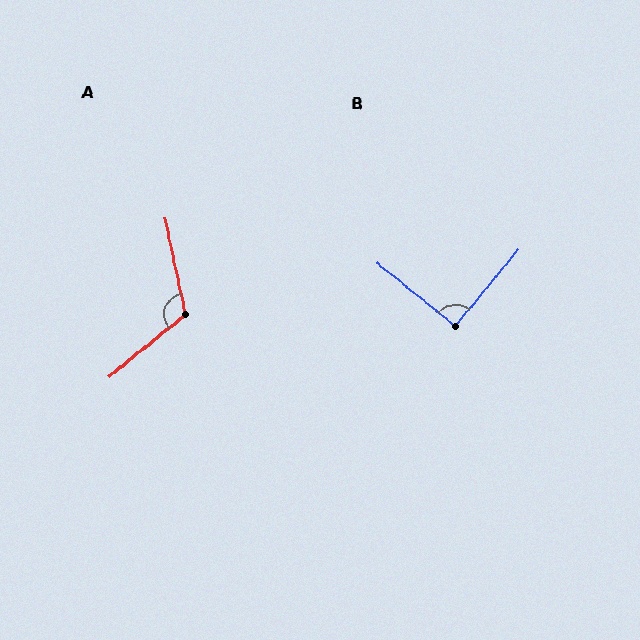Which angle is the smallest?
B, at approximately 91 degrees.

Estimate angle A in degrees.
Approximately 117 degrees.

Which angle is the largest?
A, at approximately 117 degrees.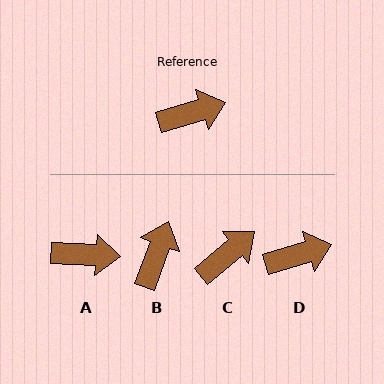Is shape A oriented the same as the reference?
No, it is off by about 20 degrees.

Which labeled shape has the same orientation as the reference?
D.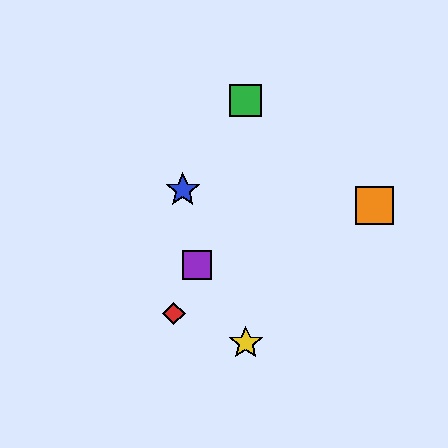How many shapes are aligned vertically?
2 shapes (the green square, the yellow star) are aligned vertically.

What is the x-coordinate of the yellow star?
The yellow star is at x≈246.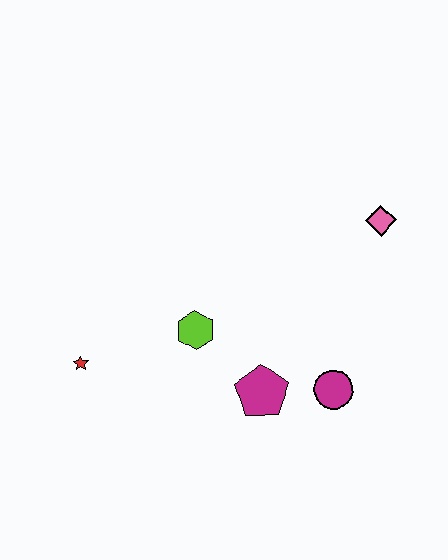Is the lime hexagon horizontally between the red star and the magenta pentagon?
Yes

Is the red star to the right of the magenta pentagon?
No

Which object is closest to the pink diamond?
The magenta circle is closest to the pink diamond.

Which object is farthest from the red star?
The pink diamond is farthest from the red star.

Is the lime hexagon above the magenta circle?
Yes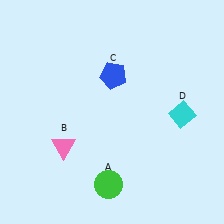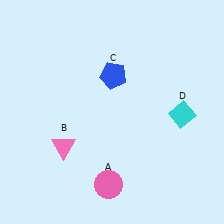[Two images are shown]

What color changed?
The circle (A) changed from green in Image 1 to pink in Image 2.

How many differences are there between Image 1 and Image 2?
There is 1 difference between the two images.